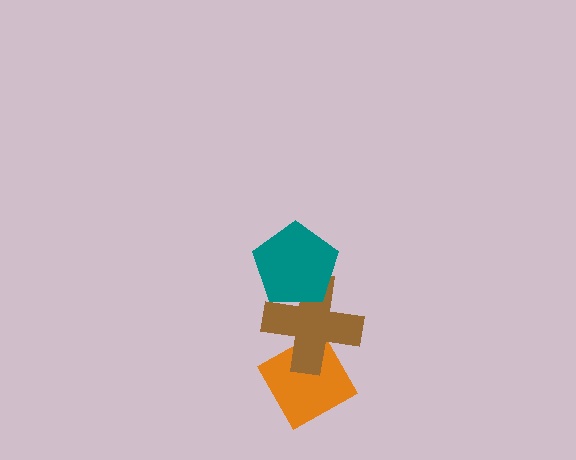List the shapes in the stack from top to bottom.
From top to bottom: the teal pentagon, the brown cross, the orange diamond.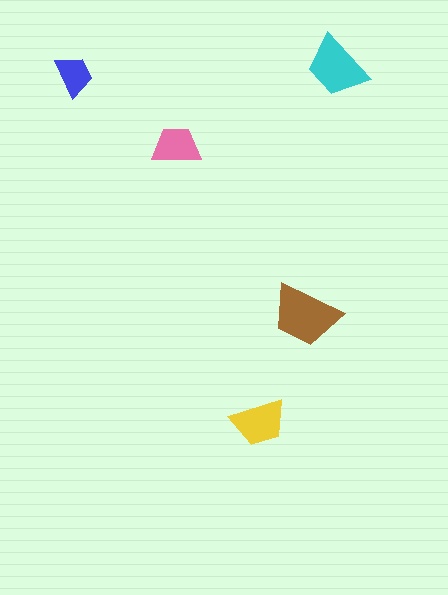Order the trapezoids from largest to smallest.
the brown one, the cyan one, the yellow one, the pink one, the blue one.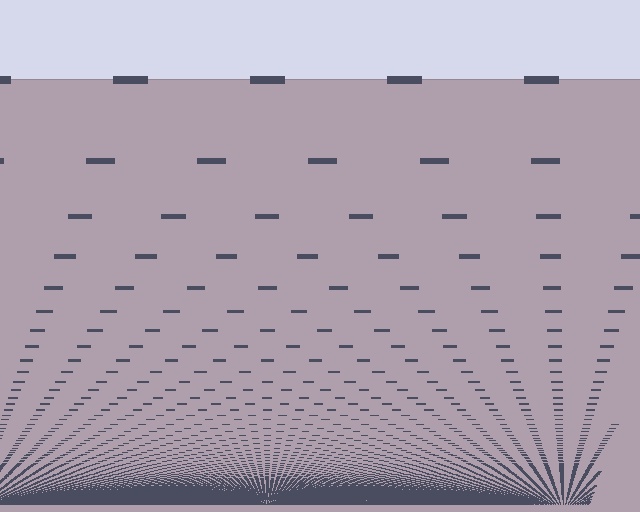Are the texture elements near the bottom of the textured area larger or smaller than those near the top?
Smaller. The gradient is inverted — elements near the bottom are smaller and denser.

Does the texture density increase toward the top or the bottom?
Density increases toward the bottom.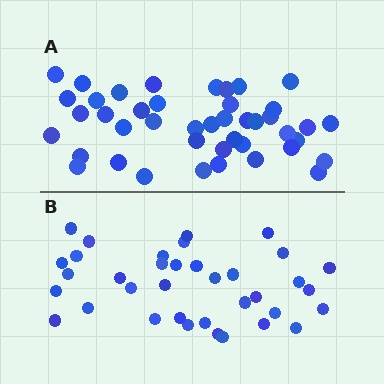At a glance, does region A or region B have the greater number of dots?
Region A (the top region) has more dots.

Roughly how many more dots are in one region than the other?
Region A has roughly 8 or so more dots than region B.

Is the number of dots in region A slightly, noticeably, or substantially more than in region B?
Region A has only slightly more — the two regions are fairly close. The ratio is roughly 1.2 to 1.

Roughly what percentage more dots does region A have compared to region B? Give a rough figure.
About 20% more.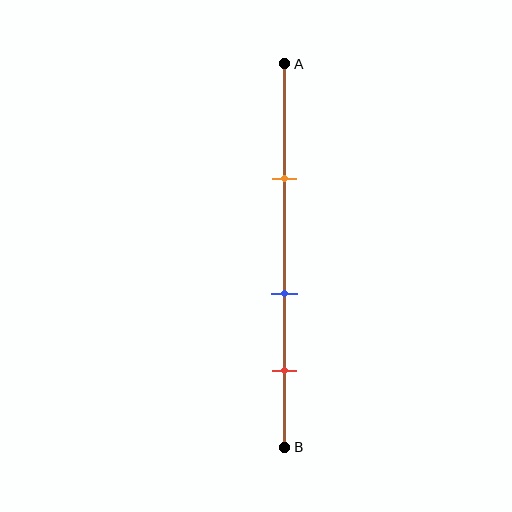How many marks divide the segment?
There are 3 marks dividing the segment.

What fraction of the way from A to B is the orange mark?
The orange mark is approximately 30% (0.3) of the way from A to B.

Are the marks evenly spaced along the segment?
Yes, the marks are approximately evenly spaced.